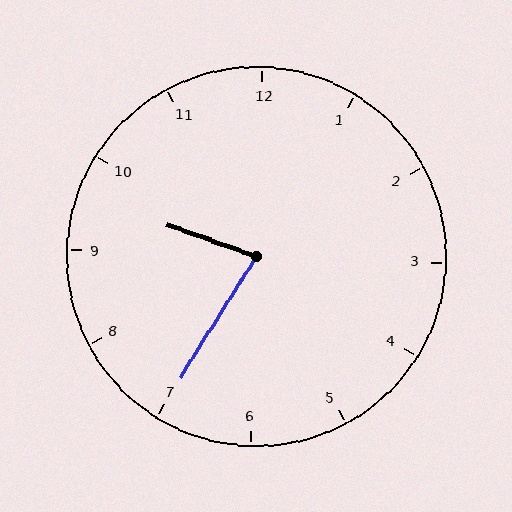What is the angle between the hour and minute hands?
Approximately 78 degrees.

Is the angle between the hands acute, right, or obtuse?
It is acute.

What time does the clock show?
9:35.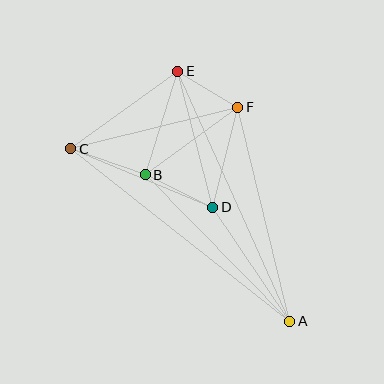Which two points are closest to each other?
Points E and F are closest to each other.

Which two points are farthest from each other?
Points A and C are farthest from each other.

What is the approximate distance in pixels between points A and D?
The distance between A and D is approximately 138 pixels.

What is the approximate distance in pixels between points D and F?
The distance between D and F is approximately 103 pixels.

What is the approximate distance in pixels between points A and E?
The distance between A and E is approximately 274 pixels.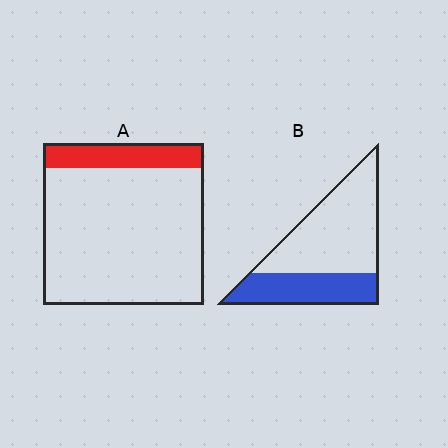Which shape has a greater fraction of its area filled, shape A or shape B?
Shape B.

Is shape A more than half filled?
No.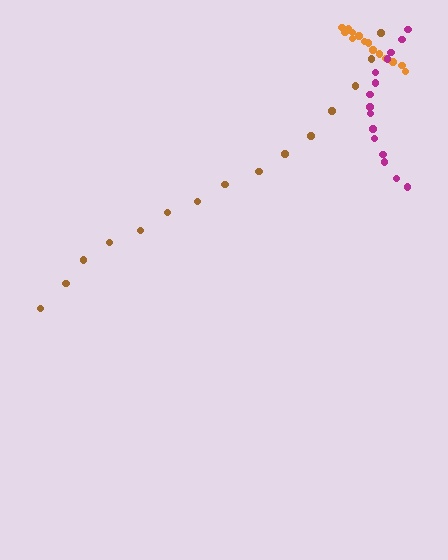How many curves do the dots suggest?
There are 3 distinct paths.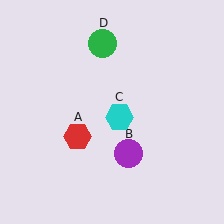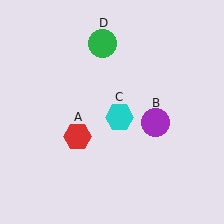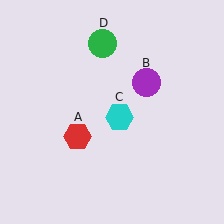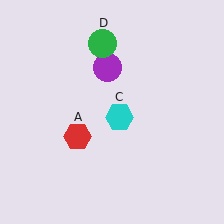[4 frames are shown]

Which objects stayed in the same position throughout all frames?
Red hexagon (object A) and cyan hexagon (object C) and green circle (object D) remained stationary.